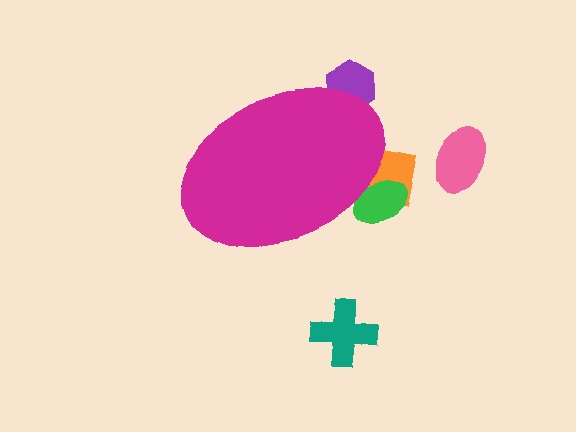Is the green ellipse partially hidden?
Yes, the green ellipse is partially hidden behind the magenta ellipse.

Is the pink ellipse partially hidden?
No, the pink ellipse is fully visible.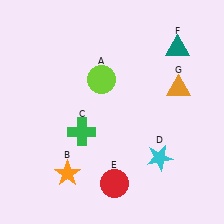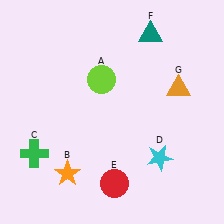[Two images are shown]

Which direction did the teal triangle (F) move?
The teal triangle (F) moved left.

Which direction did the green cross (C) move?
The green cross (C) moved left.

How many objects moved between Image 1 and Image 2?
2 objects moved between the two images.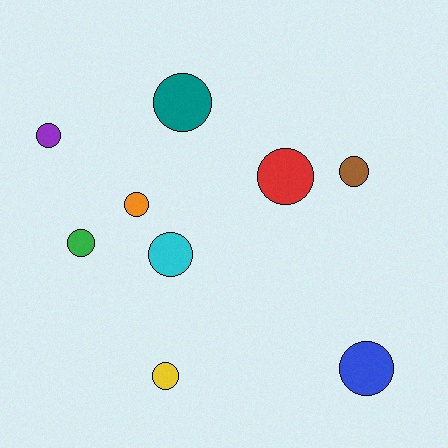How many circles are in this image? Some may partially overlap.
There are 9 circles.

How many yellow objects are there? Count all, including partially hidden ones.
There is 1 yellow object.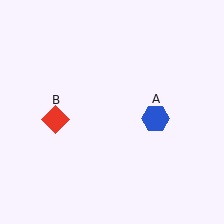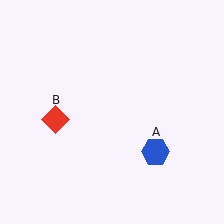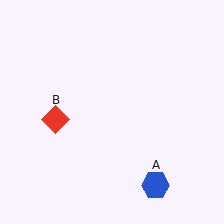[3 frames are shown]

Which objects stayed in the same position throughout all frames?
Red diamond (object B) remained stationary.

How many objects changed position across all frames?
1 object changed position: blue hexagon (object A).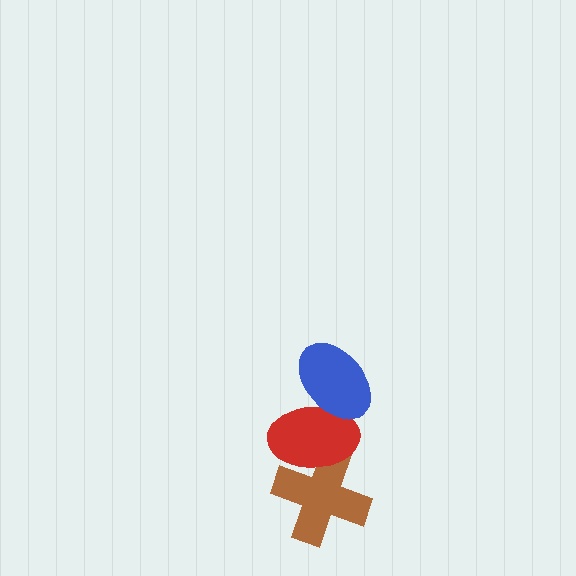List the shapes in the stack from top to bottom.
From top to bottom: the blue ellipse, the red ellipse, the brown cross.